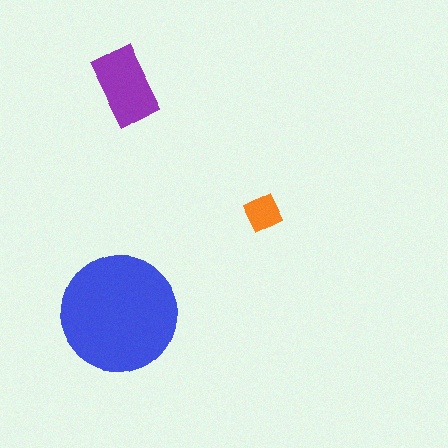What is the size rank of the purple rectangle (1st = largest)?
2nd.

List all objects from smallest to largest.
The orange diamond, the purple rectangle, the blue circle.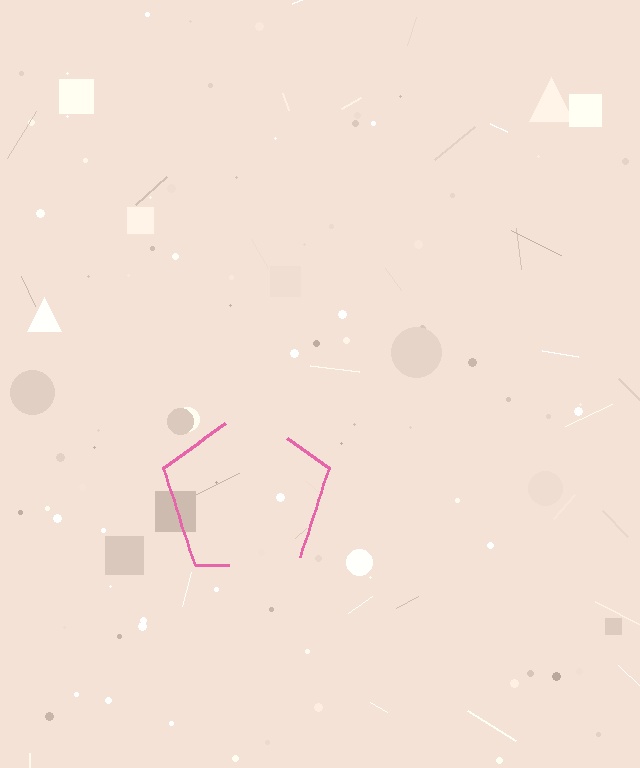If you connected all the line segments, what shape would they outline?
They would outline a pentagon.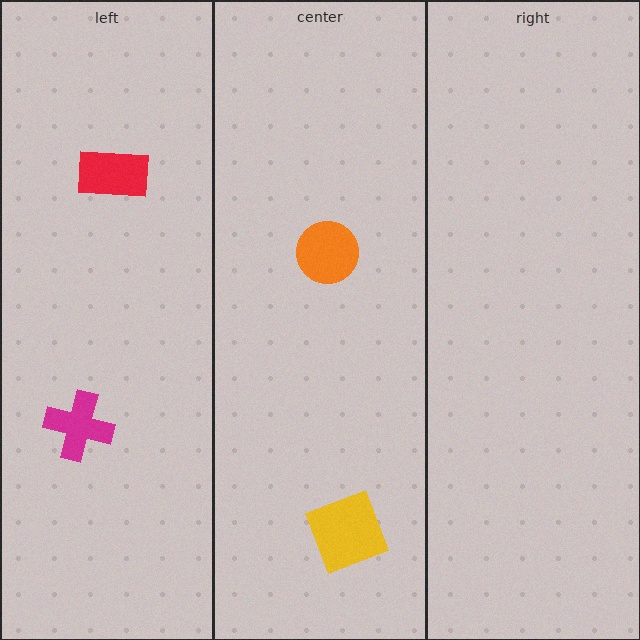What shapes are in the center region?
The yellow square, the orange circle.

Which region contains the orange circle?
The center region.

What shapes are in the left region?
The red rectangle, the magenta cross.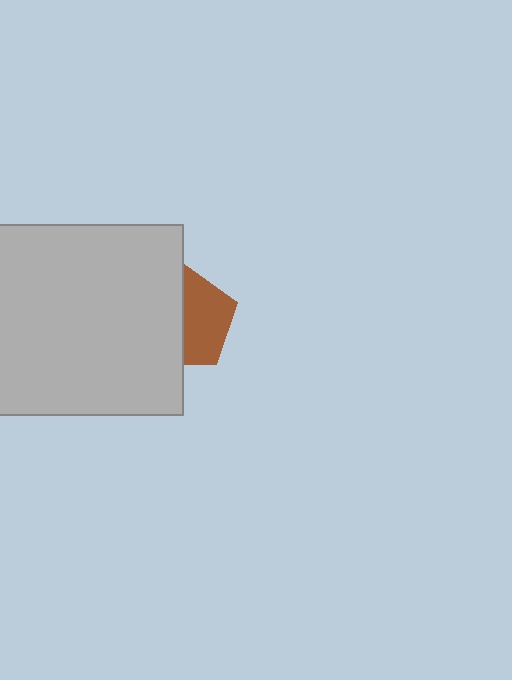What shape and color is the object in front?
The object in front is a light gray square.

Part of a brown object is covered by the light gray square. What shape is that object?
It is a pentagon.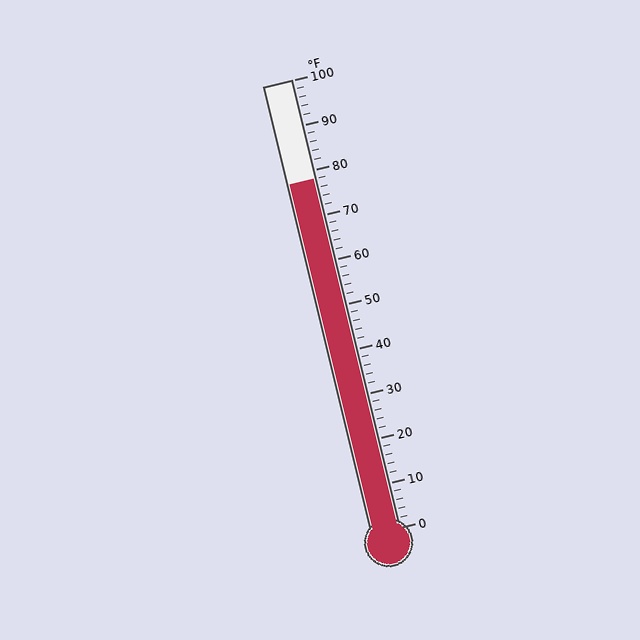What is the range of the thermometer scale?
The thermometer scale ranges from 0°F to 100°F.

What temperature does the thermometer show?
The thermometer shows approximately 78°F.